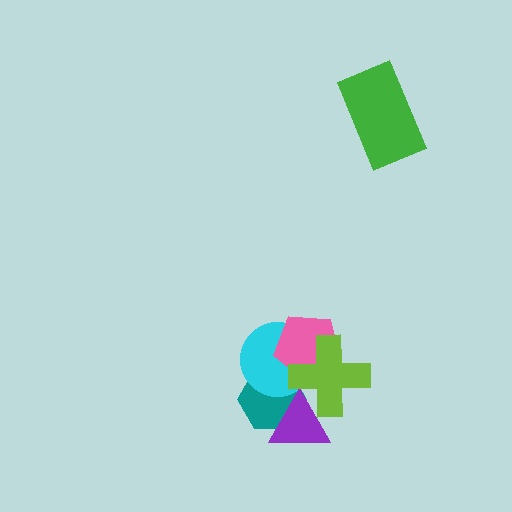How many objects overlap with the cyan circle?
3 objects overlap with the cyan circle.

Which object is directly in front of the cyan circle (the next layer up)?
The pink pentagon is directly in front of the cyan circle.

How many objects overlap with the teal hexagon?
3 objects overlap with the teal hexagon.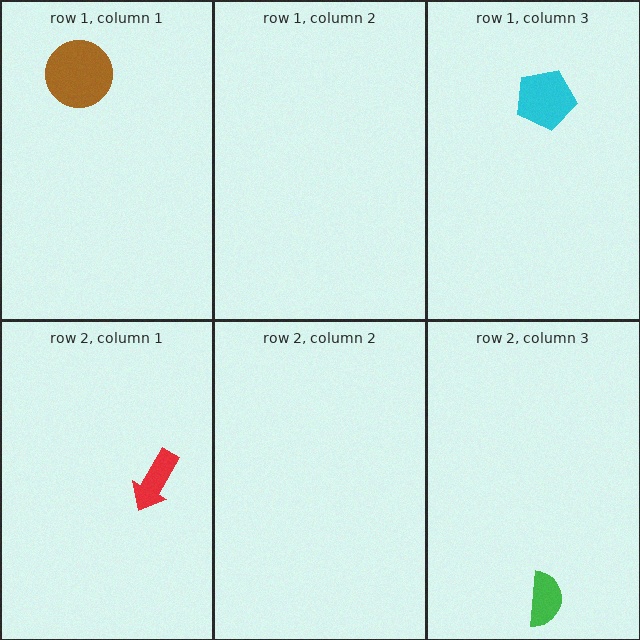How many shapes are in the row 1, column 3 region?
1.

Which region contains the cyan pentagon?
The row 1, column 3 region.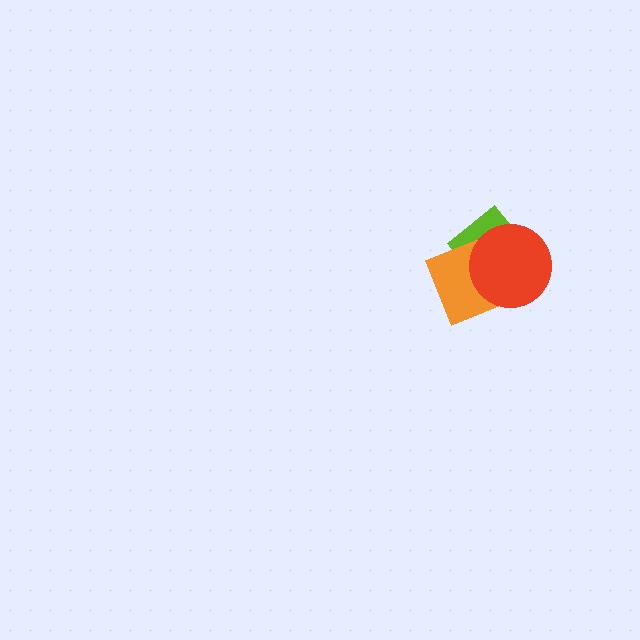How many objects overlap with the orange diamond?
2 objects overlap with the orange diamond.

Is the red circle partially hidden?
No, no other shape covers it.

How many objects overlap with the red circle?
2 objects overlap with the red circle.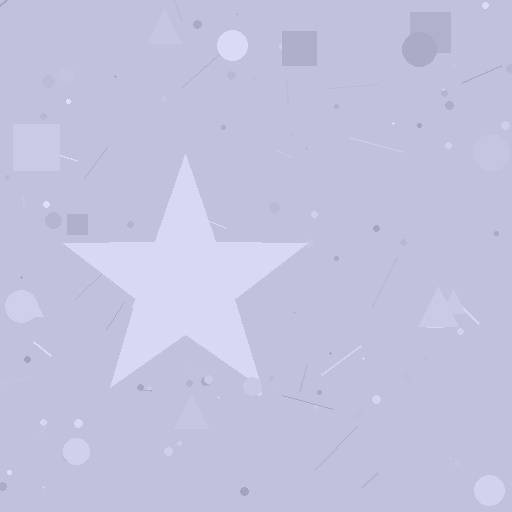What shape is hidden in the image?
A star is hidden in the image.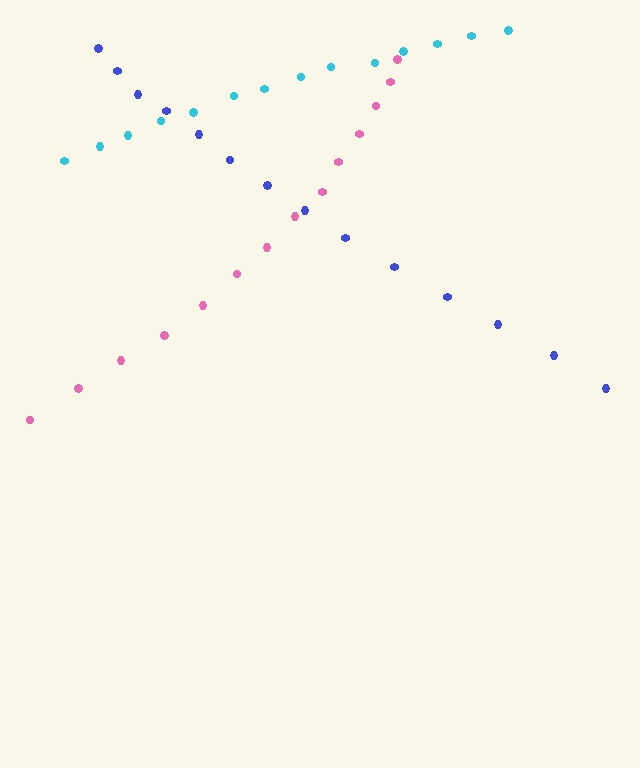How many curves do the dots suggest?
There are 3 distinct paths.